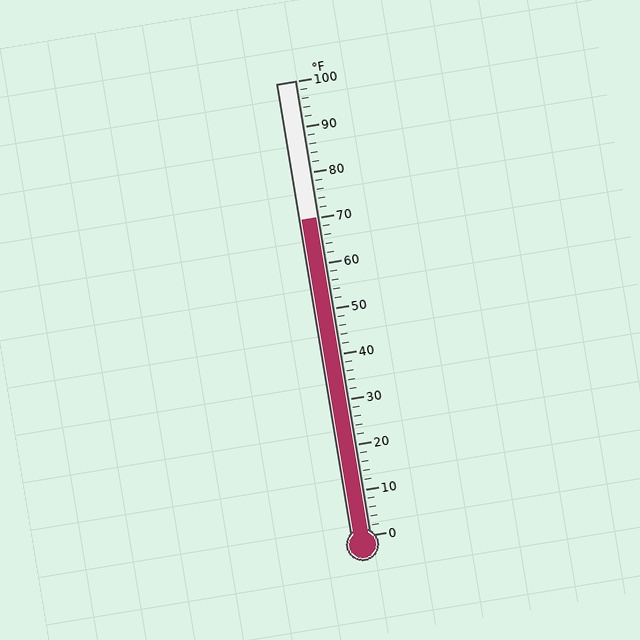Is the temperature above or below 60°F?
The temperature is above 60°F.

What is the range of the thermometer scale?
The thermometer scale ranges from 0°F to 100°F.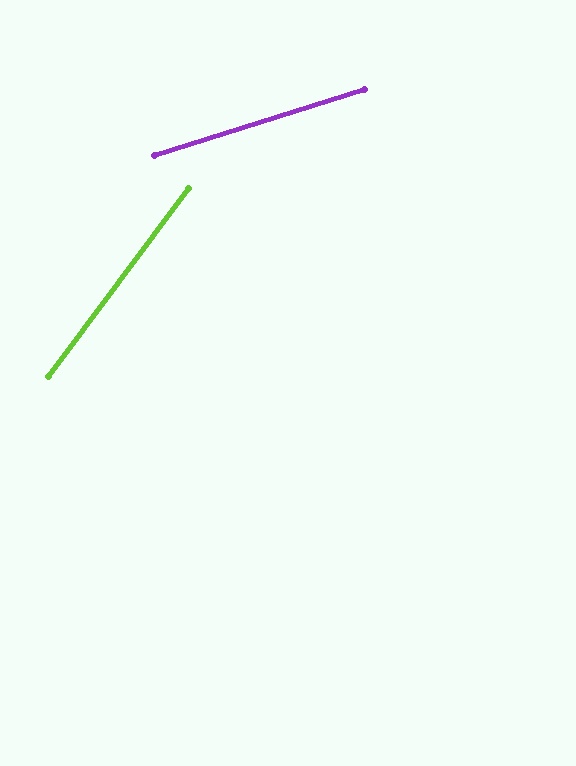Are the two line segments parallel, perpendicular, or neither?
Neither parallel nor perpendicular — they differ by about 36°.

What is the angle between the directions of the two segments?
Approximately 36 degrees.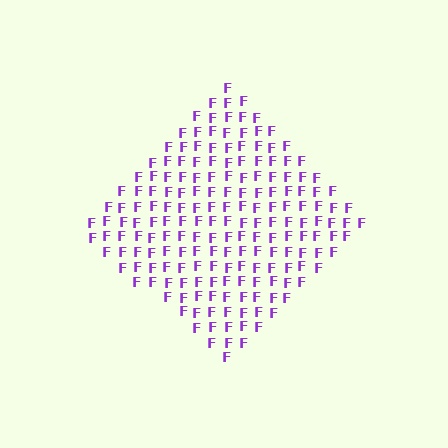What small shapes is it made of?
It is made of small letter F's.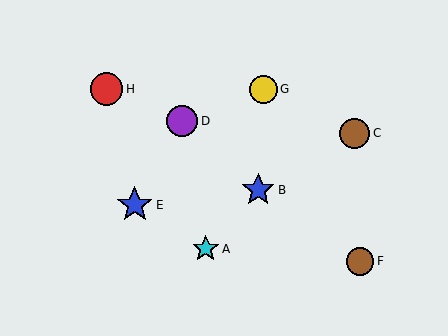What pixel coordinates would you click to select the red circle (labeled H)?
Click at (107, 89) to select the red circle H.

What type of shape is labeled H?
Shape H is a red circle.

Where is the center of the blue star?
The center of the blue star is at (135, 205).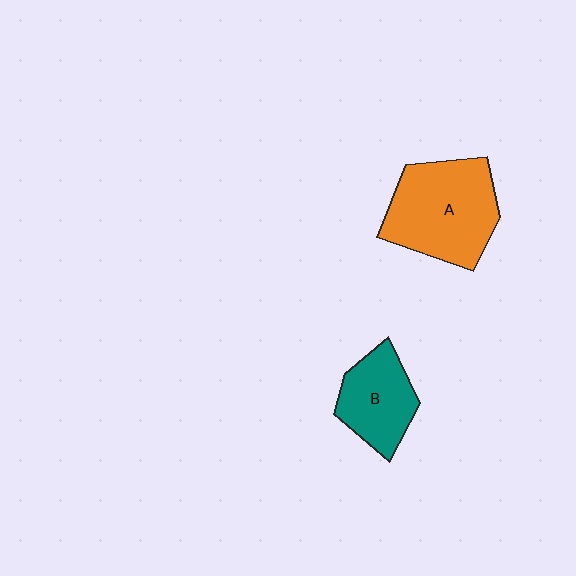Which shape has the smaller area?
Shape B (teal).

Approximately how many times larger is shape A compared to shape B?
Approximately 1.6 times.